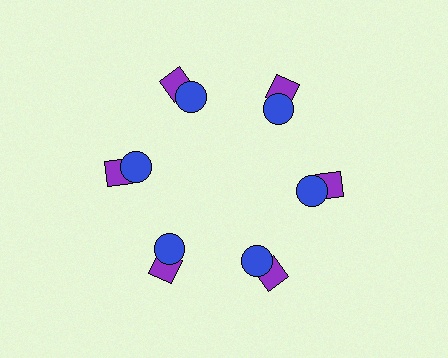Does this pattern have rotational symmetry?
Yes, this pattern has 6-fold rotational symmetry. It looks the same after rotating 60 degrees around the center.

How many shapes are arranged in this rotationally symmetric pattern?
There are 12 shapes, arranged in 6 groups of 2.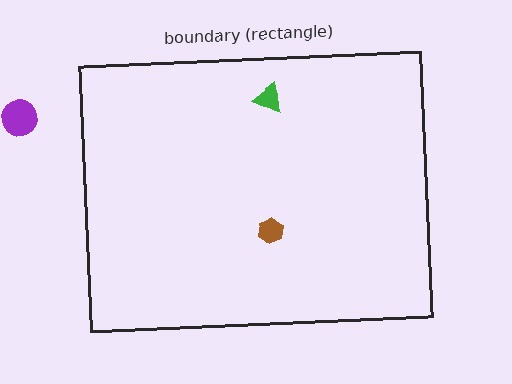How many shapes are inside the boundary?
2 inside, 1 outside.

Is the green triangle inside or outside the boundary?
Inside.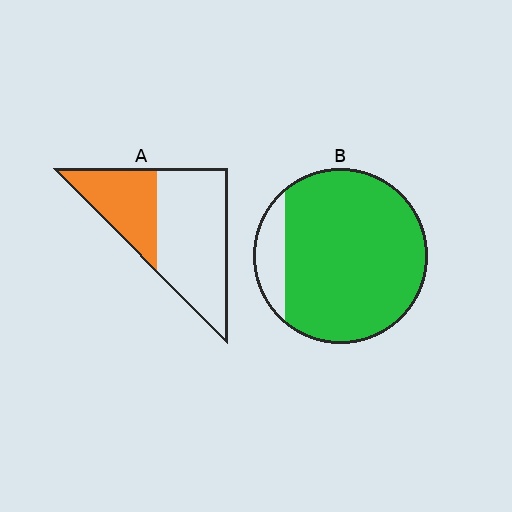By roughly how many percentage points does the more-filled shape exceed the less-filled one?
By roughly 50 percentage points (B over A).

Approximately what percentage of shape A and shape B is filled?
A is approximately 35% and B is approximately 85%.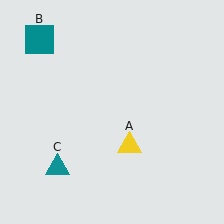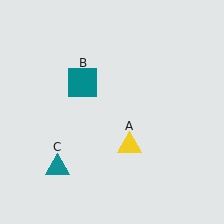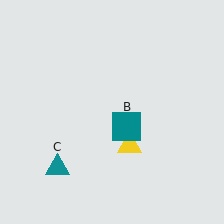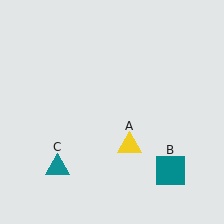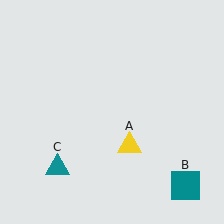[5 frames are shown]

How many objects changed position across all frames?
1 object changed position: teal square (object B).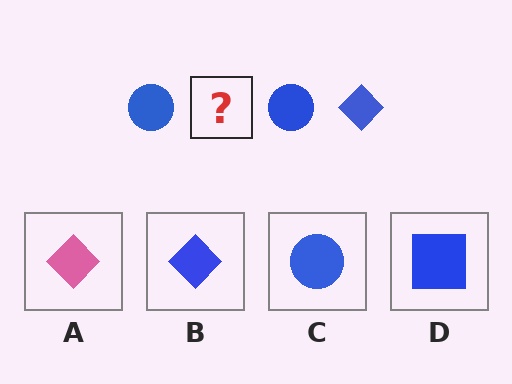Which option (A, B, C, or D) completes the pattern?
B.